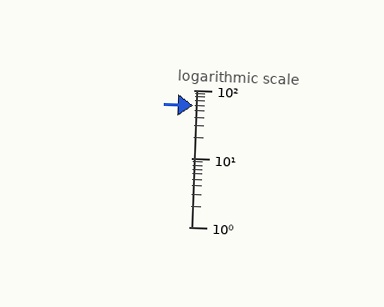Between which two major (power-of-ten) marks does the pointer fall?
The pointer is between 10 and 100.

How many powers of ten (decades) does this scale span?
The scale spans 2 decades, from 1 to 100.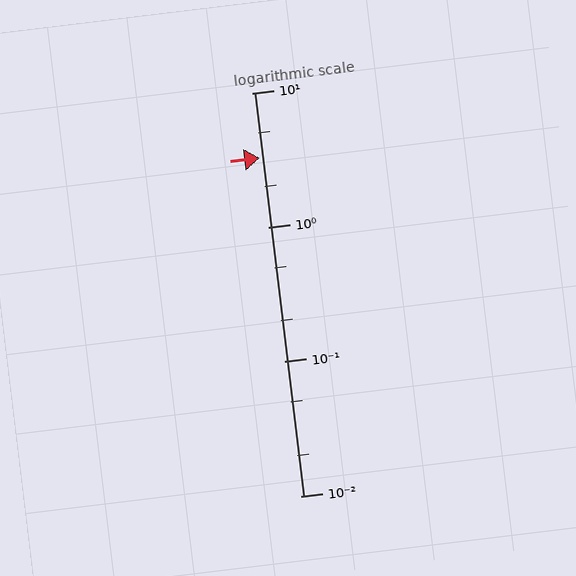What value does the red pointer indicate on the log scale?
The pointer indicates approximately 3.3.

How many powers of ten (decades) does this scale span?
The scale spans 3 decades, from 0.01 to 10.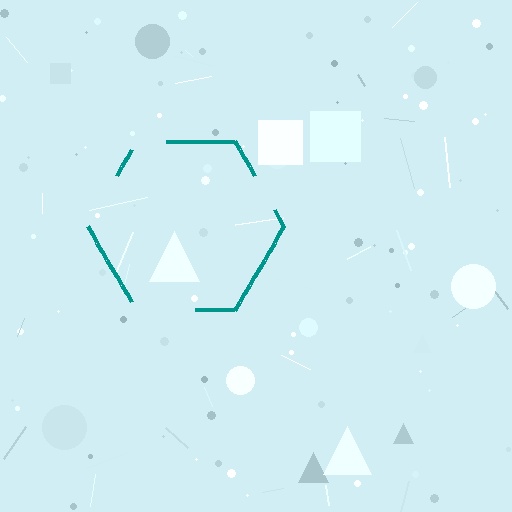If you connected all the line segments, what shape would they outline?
They would outline a hexagon.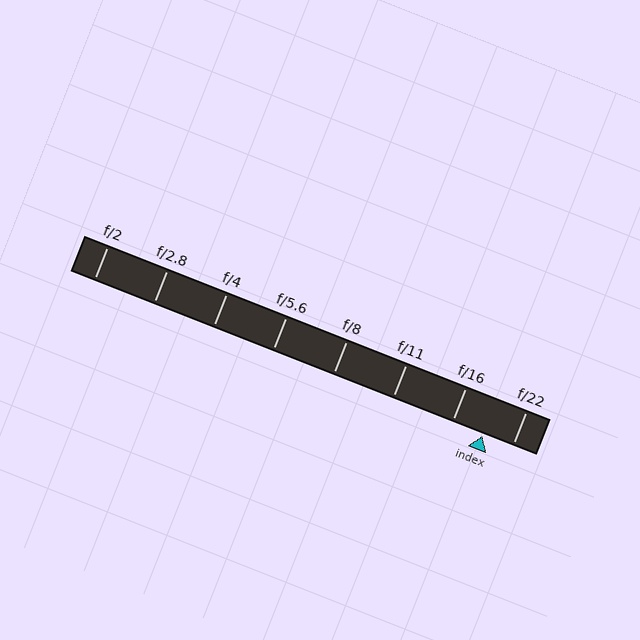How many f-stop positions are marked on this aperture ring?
There are 8 f-stop positions marked.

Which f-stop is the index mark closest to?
The index mark is closest to f/22.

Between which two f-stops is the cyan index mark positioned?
The index mark is between f/16 and f/22.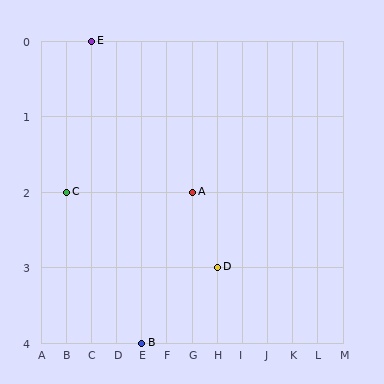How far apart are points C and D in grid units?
Points C and D are 6 columns and 1 row apart (about 6.1 grid units diagonally).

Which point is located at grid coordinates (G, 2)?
Point A is at (G, 2).